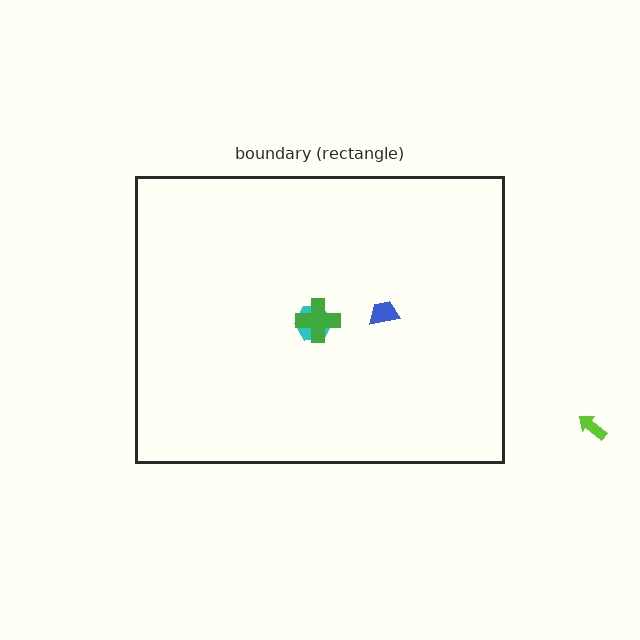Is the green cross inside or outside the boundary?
Inside.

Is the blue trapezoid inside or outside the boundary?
Inside.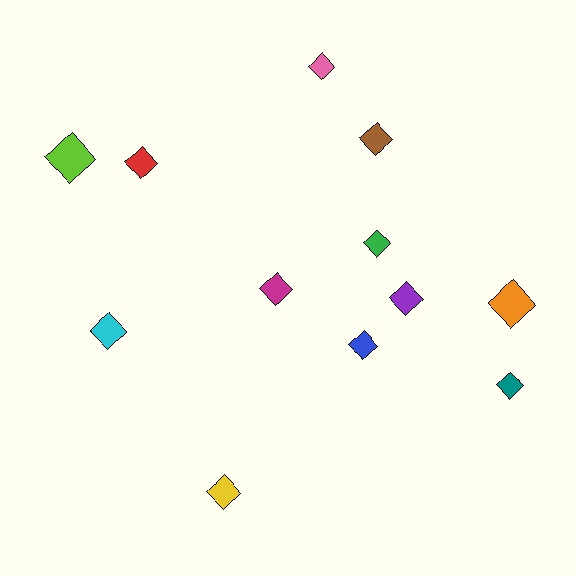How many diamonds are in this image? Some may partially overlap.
There are 12 diamonds.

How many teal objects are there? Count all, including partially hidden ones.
There is 1 teal object.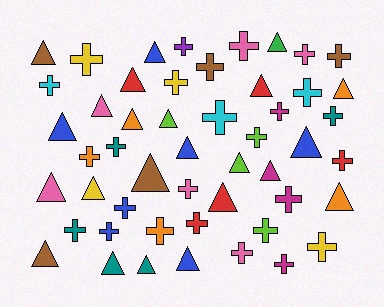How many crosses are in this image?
There are 27 crosses.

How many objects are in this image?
There are 50 objects.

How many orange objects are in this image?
There are 5 orange objects.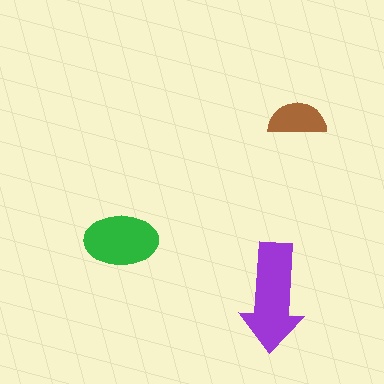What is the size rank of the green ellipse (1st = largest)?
2nd.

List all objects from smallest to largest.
The brown semicircle, the green ellipse, the purple arrow.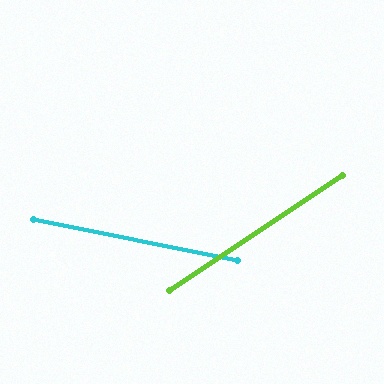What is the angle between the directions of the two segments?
Approximately 45 degrees.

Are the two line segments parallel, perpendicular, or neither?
Neither parallel nor perpendicular — they differ by about 45°.